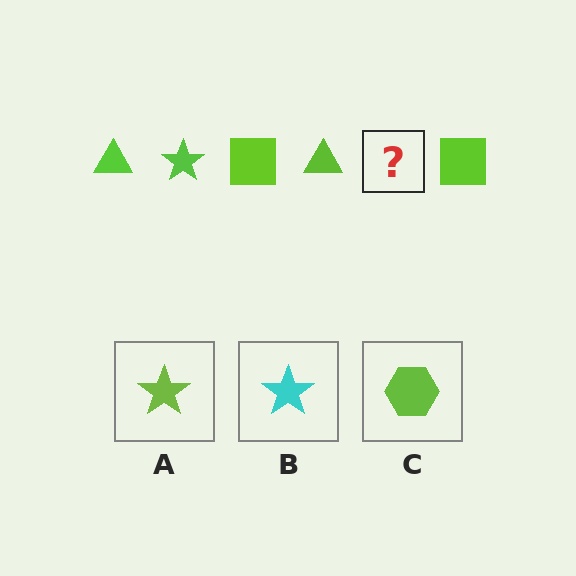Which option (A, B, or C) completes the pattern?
A.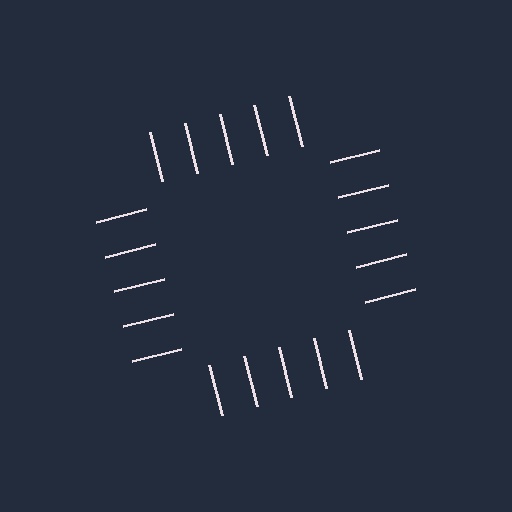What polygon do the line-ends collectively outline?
An illusory square — the line segments terminate on its edges but no continuous stroke is drawn.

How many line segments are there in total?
20 — 5 along each of the 4 edges.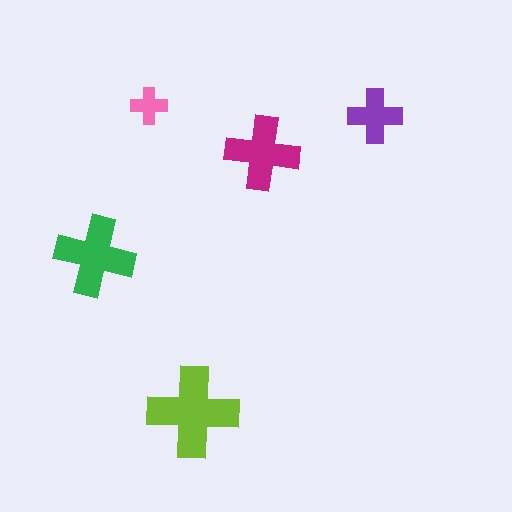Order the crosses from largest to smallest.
the lime one, the green one, the magenta one, the purple one, the pink one.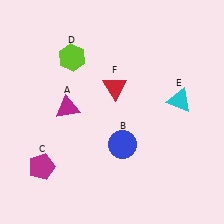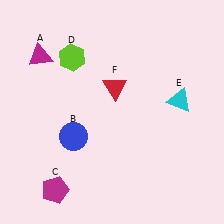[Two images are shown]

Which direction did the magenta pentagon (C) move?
The magenta pentagon (C) moved down.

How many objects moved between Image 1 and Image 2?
3 objects moved between the two images.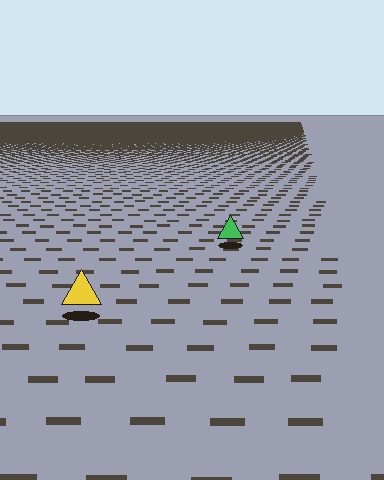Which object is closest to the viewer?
The yellow triangle is closest. The texture marks near it are larger and more spread out.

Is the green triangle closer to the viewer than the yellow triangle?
No. The yellow triangle is closer — you can tell from the texture gradient: the ground texture is coarser near it.